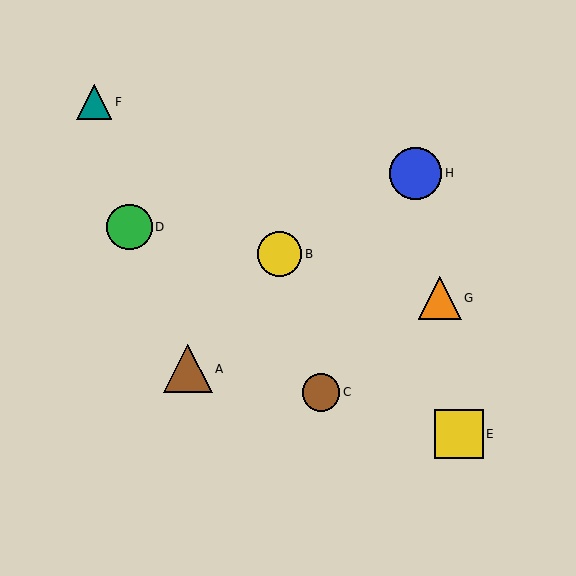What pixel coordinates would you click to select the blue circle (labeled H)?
Click at (416, 173) to select the blue circle H.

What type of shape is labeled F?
Shape F is a teal triangle.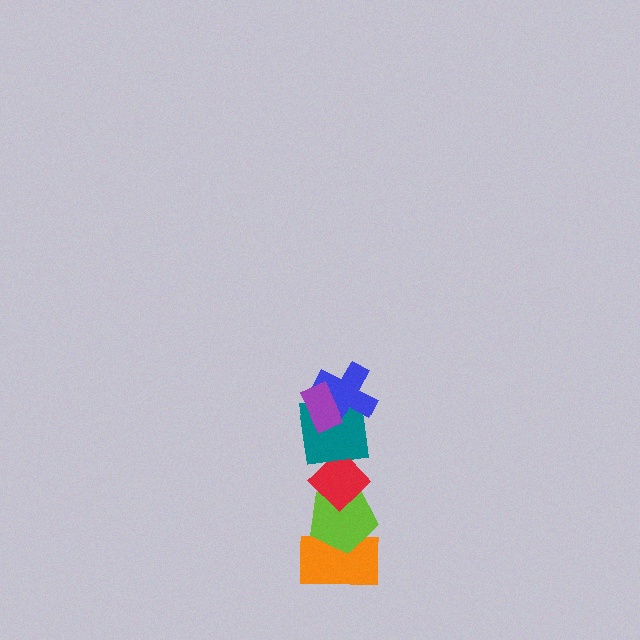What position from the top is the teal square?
The teal square is 3rd from the top.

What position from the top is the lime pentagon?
The lime pentagon is 5th from the top.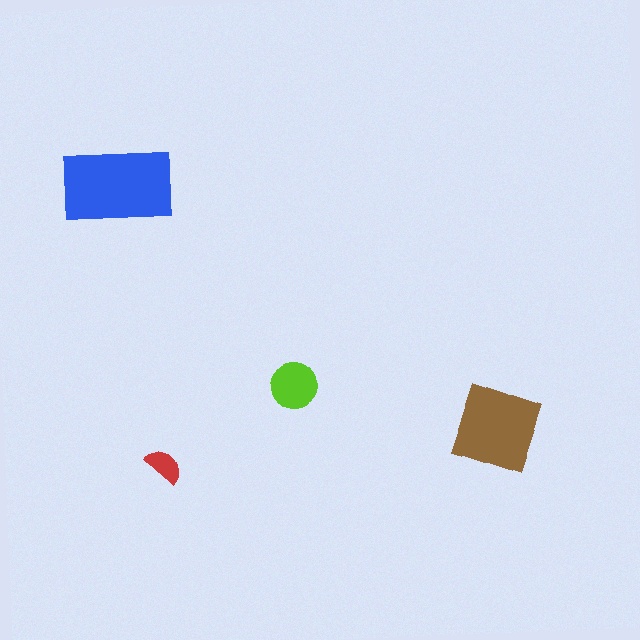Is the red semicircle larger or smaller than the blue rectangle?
Smaller.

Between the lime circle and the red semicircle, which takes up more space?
The lime circle.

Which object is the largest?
The blue rectangle.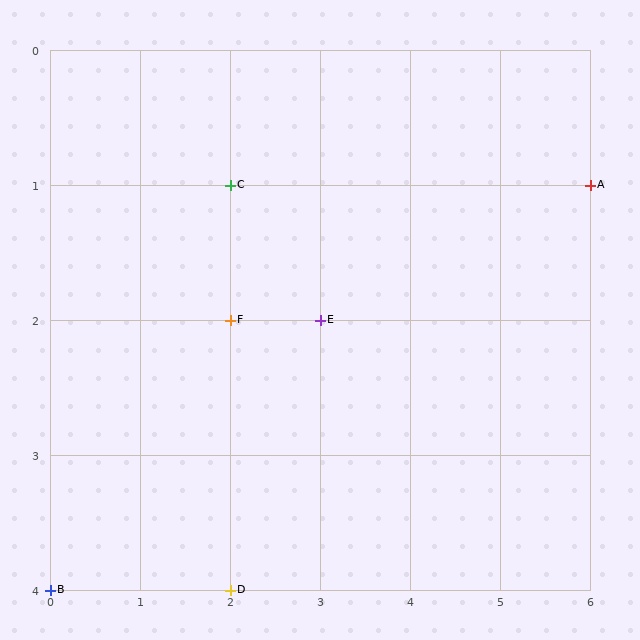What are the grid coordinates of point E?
Point E is at grid coordinates (3, 2).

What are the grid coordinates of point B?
Point B is at grid coordinates (0, 4).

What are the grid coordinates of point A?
Point A is at grid coordinates (6, 1).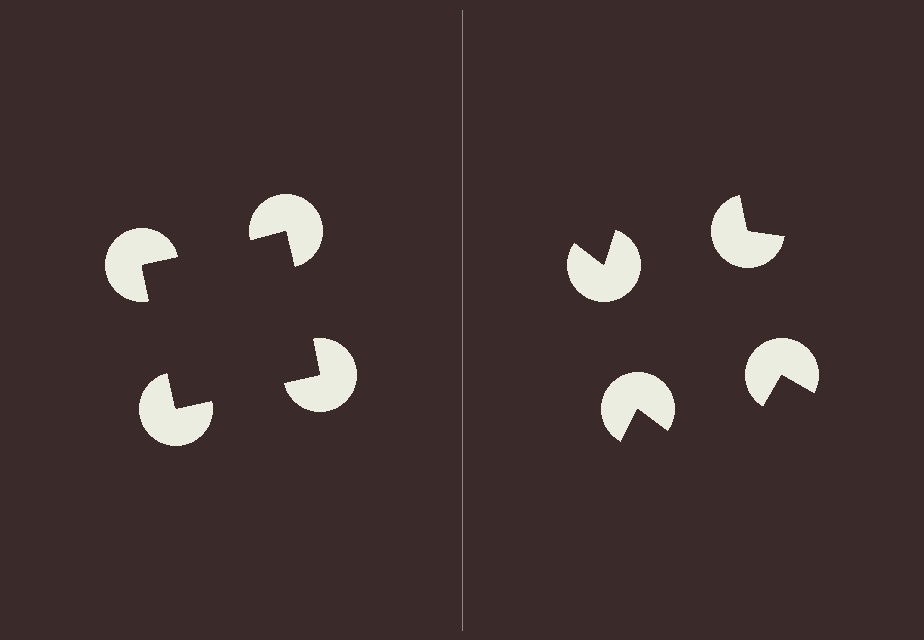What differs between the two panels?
The pac-man discs are positioned identically on both sides; only the wedge orientations differ. On the left they align to a square; on the right they are misaligned.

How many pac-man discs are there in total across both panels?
8 — 4 on each side.